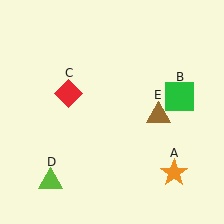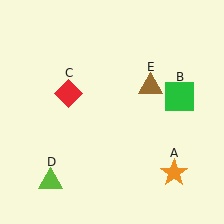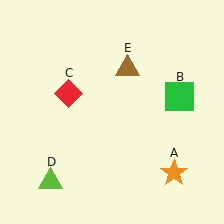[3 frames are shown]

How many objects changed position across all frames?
1 object changed position: brown triangle (object E).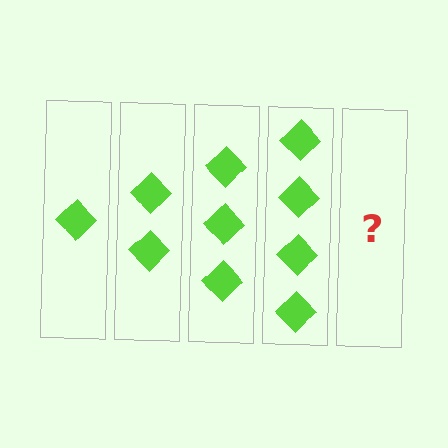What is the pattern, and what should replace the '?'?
The pattern is that each step adds one more diamond. The '?' should be 5 diamonds.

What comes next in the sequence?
The next element should be 5 diamonds.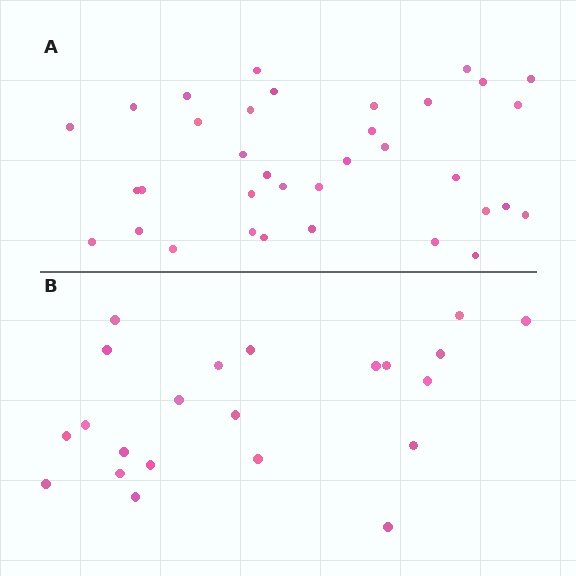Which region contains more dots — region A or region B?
Region A (the top region) has more dots.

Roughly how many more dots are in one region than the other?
Region A has approximately 15 more dots than region B.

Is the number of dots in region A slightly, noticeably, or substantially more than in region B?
Region A has substantially more. The ratio is roughly 1.6 to 1.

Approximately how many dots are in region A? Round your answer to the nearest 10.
About 40 dots. (The exact count is 35, which rounds to 40.)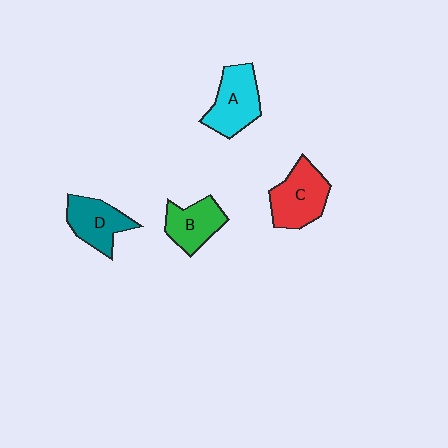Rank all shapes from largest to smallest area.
From largest to smallest: C (red), A (cyan), D (teal), B (green).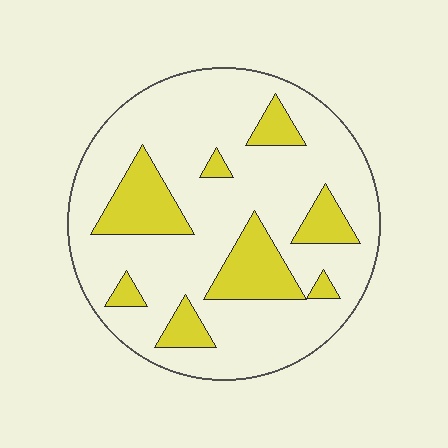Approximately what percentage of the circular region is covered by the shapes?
Approximately 20%.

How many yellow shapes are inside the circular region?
8.